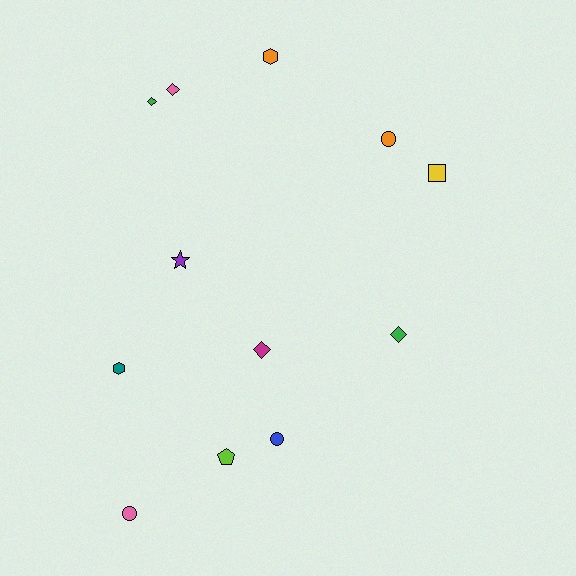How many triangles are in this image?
There are no triangles.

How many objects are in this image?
There are 12 objects.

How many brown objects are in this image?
There are no brown objects.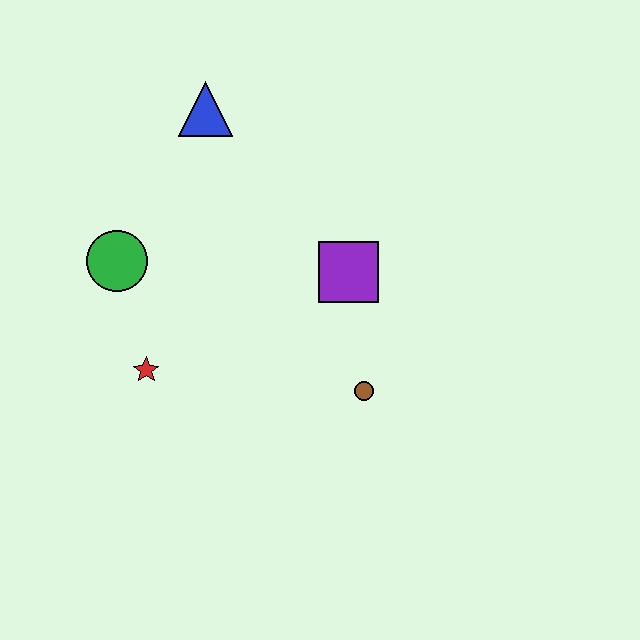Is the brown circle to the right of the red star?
Yes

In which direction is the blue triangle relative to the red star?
The blue triangle is above the red star.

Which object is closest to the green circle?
The red star is closest to the green circle.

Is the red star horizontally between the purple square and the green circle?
Yes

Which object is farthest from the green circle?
The brown circle is farthest from the green circle.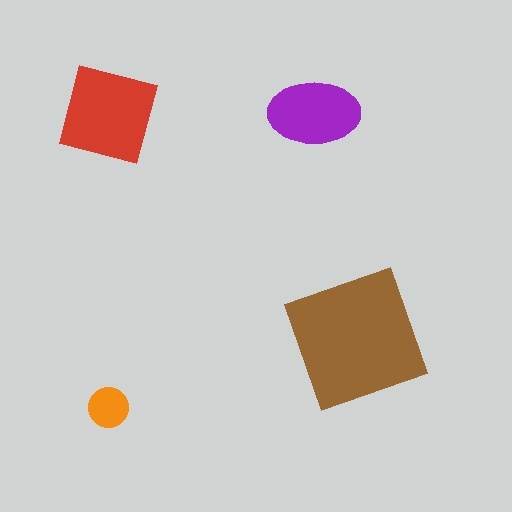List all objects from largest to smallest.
The brown square, the red square, the purple ellipse, the orange circle.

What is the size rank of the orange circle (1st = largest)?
4th.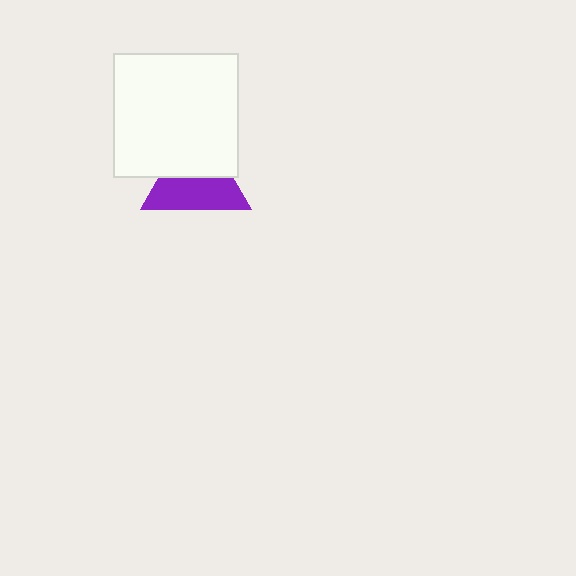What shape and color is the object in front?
The object in front is a white square.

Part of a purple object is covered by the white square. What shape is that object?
It is a triangle.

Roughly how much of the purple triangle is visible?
About half of it is visible (roughly 55%).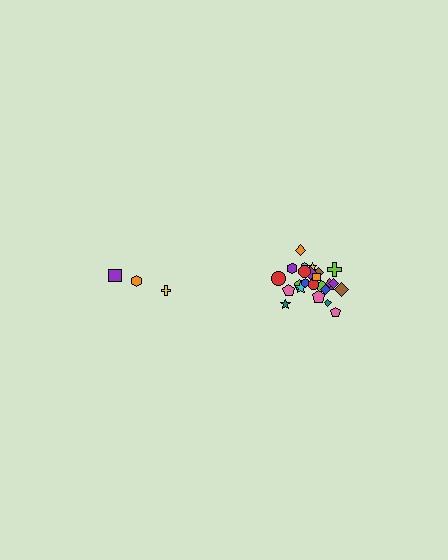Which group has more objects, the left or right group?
The right group.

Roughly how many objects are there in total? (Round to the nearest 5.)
Roughly 30 objects in total.